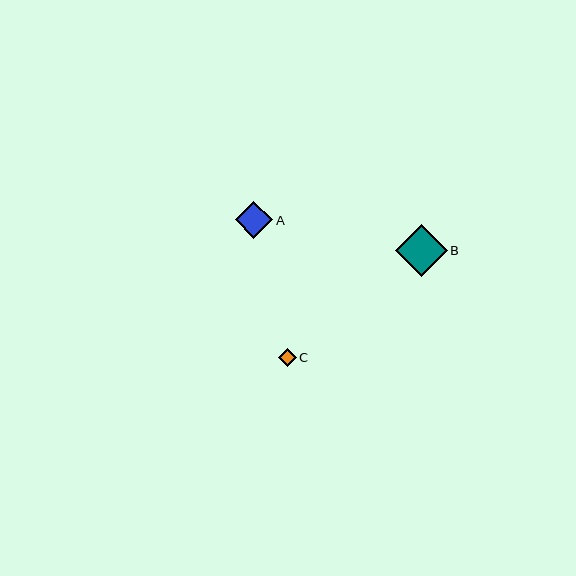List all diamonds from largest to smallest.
From largest to smallest: B, A, C.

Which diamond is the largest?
Diamond B is the largest with a size of approximately 52 pixels.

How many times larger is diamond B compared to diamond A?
Diamond B is approximately 1.4 times the size of diamond A.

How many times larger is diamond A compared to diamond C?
Diamond A is approximately 2.0 times the size of diamond C.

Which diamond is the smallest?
Diamond C is the smallest with a size of approximately 18 pixels.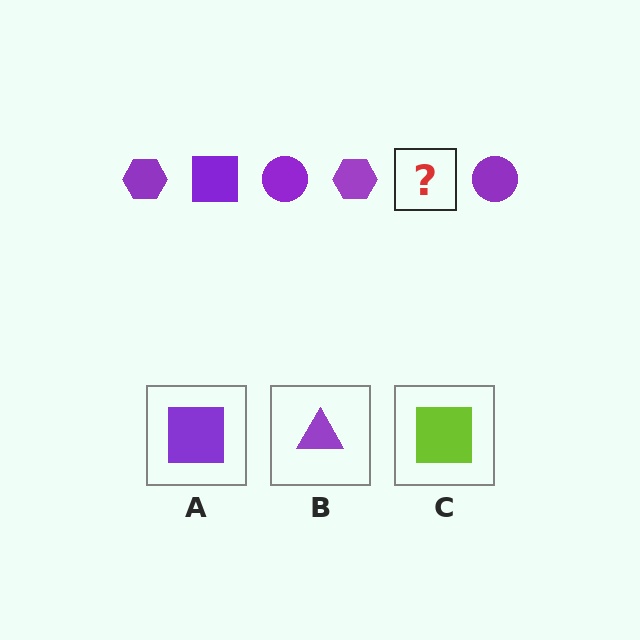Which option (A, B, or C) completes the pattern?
A.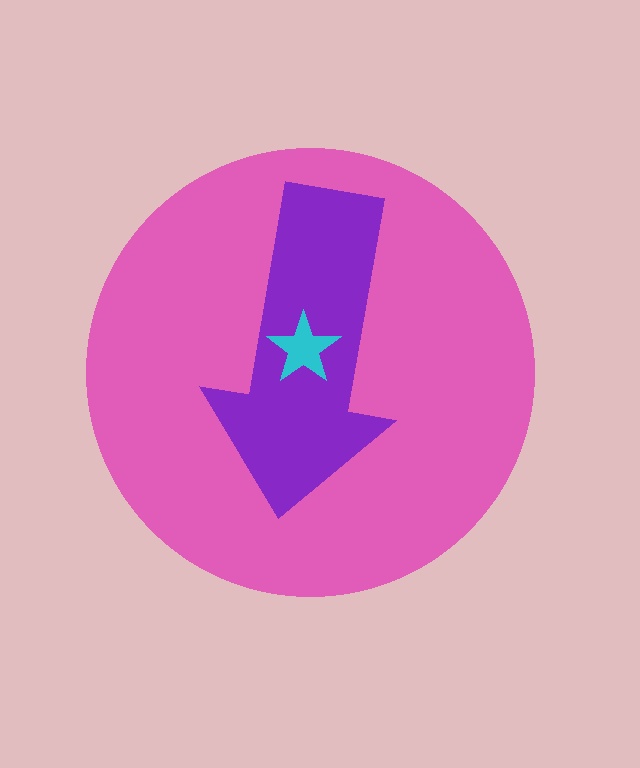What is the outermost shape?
The pink circle.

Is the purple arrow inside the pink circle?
Yes.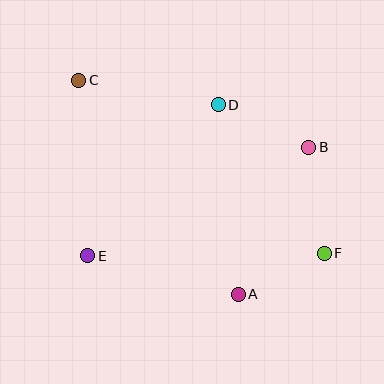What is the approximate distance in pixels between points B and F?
The distance between B and F is approximately 107 pixels.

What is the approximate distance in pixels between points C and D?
The distance between C and D is approximately 142 pixels.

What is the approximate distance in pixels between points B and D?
The distance between B and D is approximately 100 pixels.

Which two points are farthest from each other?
Points C and F are farthest from each other.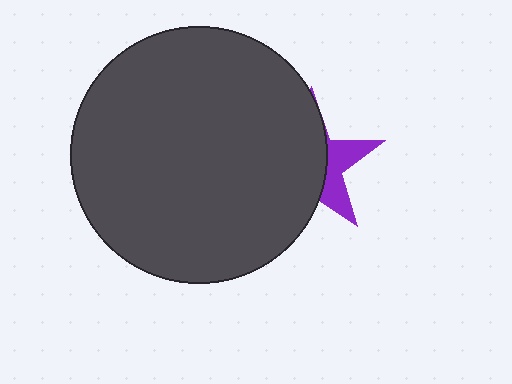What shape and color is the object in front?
The object in front is a dark gray circle.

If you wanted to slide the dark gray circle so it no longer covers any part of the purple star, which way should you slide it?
Slide it left — that is the most direct way to separate the two shapes.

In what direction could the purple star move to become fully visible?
The purple star could move right. That would shift it out from behind the dark gray circle entirely.